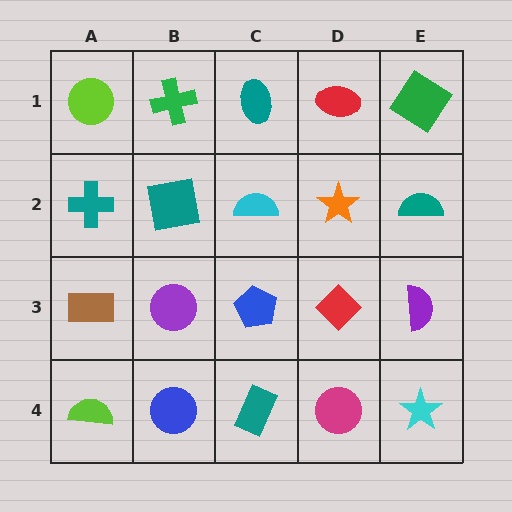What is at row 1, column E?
A green diamond.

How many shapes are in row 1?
5 shapes.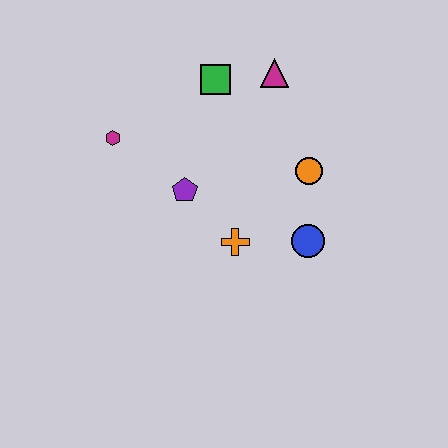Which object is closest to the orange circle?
The blue circle is closest to the orange circle.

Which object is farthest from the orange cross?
The magenta triangle is farthest from the orange cross.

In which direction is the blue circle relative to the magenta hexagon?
The blue circle is to the right of the magenta hexagon.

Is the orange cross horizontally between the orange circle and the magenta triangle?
No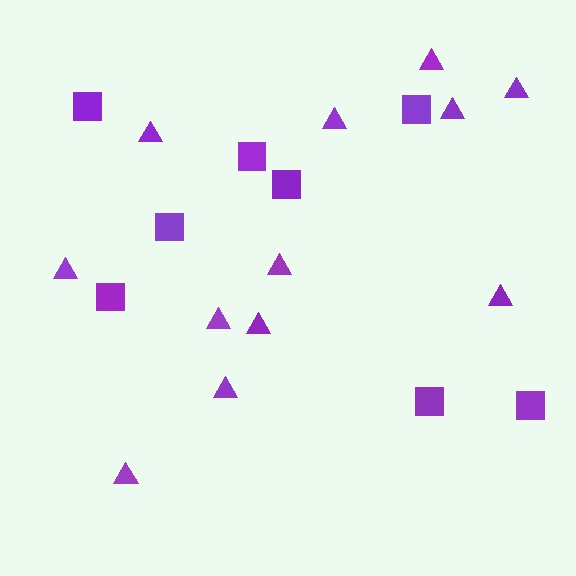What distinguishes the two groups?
There are 2 groups: one group of triangles (12) and one group of squares (8).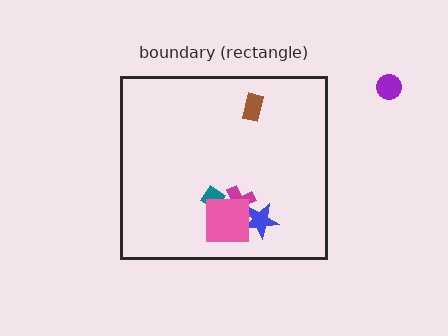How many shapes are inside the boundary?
5 inside, 1 outside.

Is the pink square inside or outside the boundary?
Inside.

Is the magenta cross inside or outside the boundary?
Inside.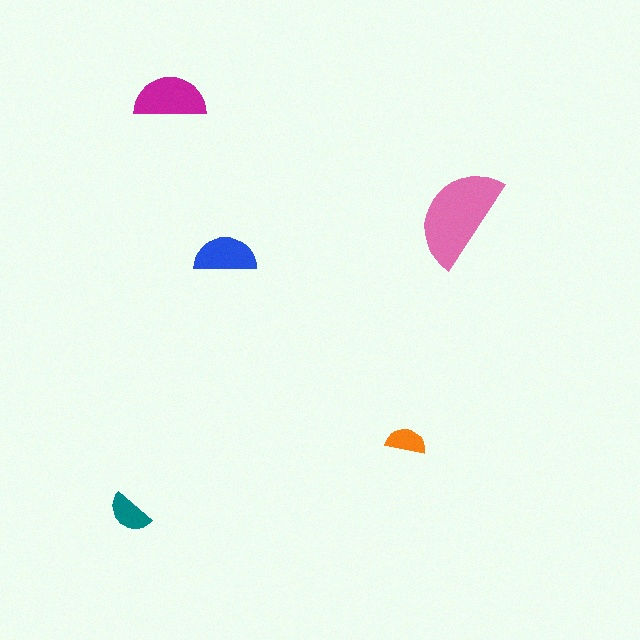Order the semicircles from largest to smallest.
the pink one, the magenta one, the blue one, the teal one, the orange one.